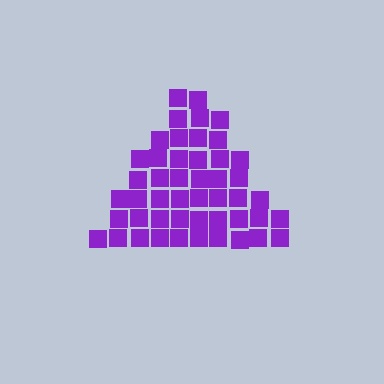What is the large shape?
The large shape is a triangle.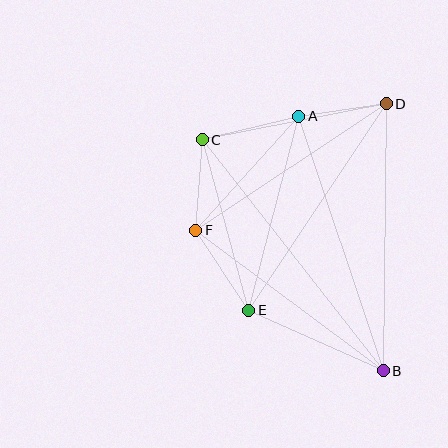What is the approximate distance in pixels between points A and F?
The distance between A and F is approximately 153 pixels.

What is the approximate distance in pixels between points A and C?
The distance between A and C is approximately 99 pixels.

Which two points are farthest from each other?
Points B and C are farthest from each other.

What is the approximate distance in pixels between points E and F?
The distance between E and F is approximately 96 pixels.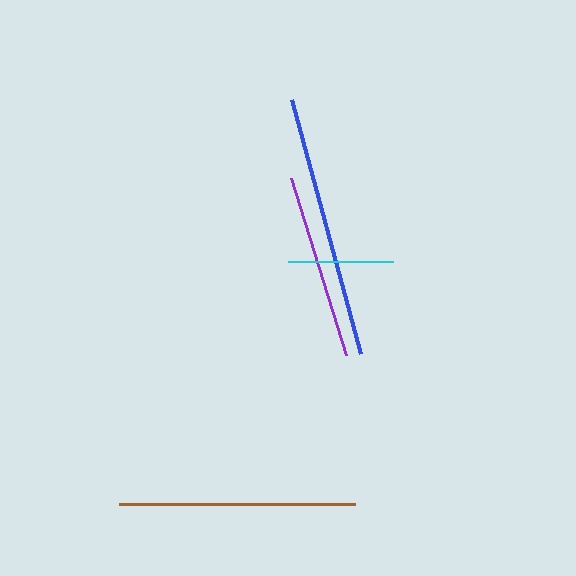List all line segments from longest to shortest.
From longest to shortest: blue, brown, purple, cyan.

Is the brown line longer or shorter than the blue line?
The blue line is longer than the brown line.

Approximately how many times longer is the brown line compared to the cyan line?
The brown line is approximately 2.2 times the length of the cyan line.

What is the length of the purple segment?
The purple segment is approximately 185 pixels long.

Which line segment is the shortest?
The cyan line is the shortest at approximately 105 pixels.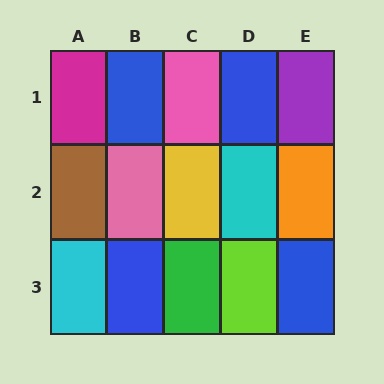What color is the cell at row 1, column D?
Blue.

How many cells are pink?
2 cells are pink.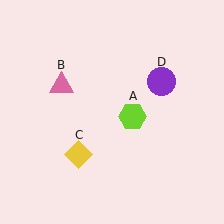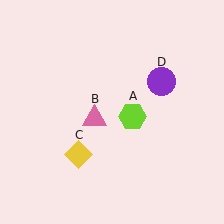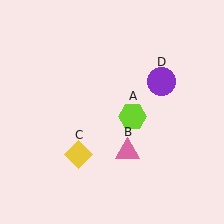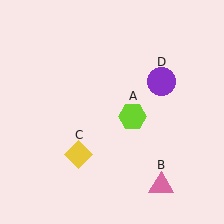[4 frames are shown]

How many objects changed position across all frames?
1 object changed position: pink triangle (object B).